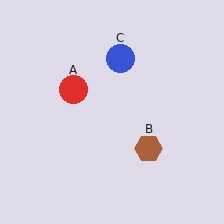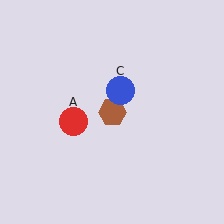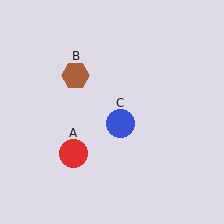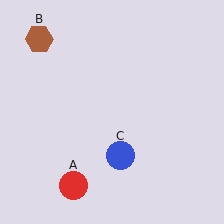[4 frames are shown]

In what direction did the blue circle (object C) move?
The blue circle (object C) moved down.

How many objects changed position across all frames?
3 objects changed position: red circle (object A), brown hexagon (object B), blue circle (object C).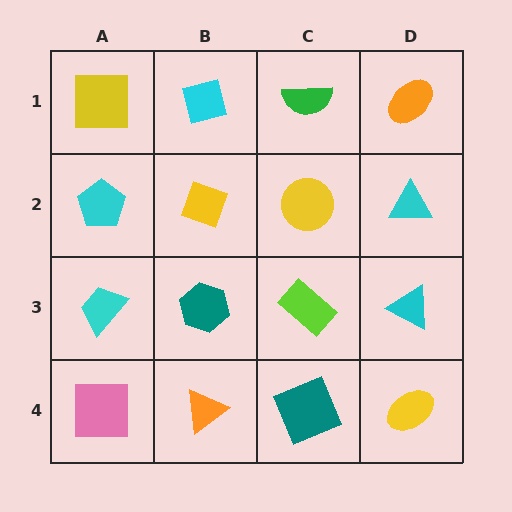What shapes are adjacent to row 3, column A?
A cyan pentagon (row 2, column A), a pink square (row 4, column A), a teal hexagon (row 3, column B).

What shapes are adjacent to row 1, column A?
A cyan pentagon (row 2, column A), a cyan diamond (row 1, column B).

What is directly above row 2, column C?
A green semicircle.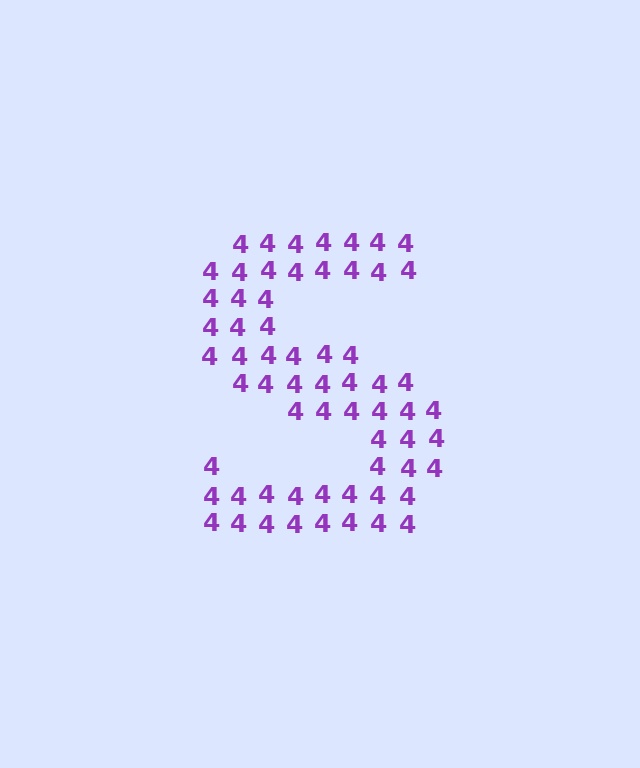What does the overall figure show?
The overall figure shows the letter S.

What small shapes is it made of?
It is made of small digit 4's.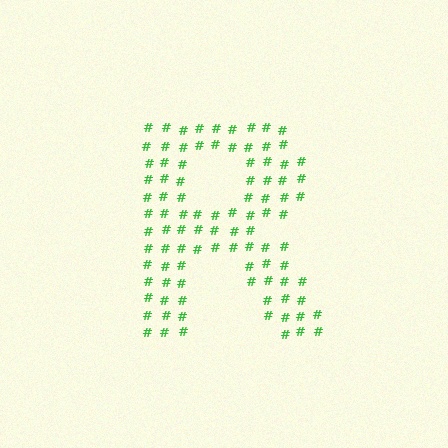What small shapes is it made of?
It is made of small hash symbols.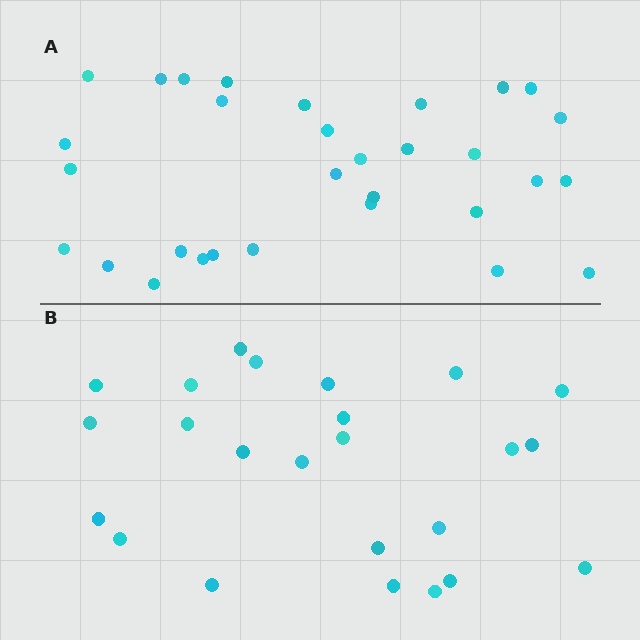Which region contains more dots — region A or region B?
Region A (the top region) has more dots.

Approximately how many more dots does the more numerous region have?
Region A has roughly 8 or so more dots than region B.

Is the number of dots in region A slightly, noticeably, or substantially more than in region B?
Region A has noticeably more, but not dramatically so. The ratio is roughly 1.3 to 1.